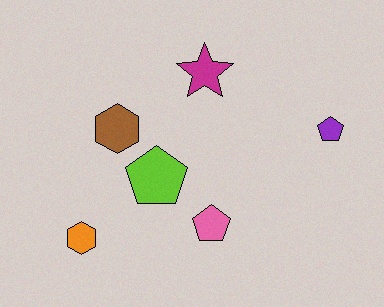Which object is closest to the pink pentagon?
The lime pentagon is closest to the pink pentagon.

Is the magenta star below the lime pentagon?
No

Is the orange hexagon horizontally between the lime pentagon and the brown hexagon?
No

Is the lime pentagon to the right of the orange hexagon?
Yes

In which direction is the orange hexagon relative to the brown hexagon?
The orange hexagon is below the brown hexagon.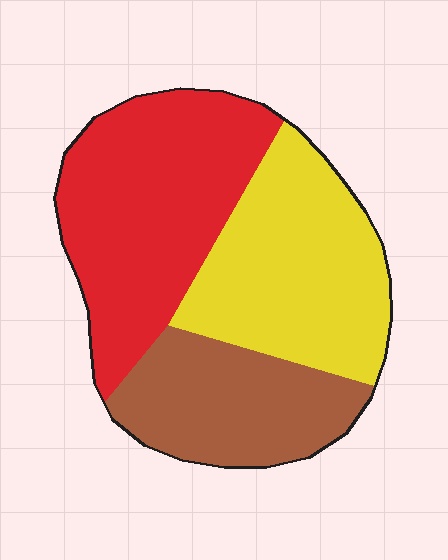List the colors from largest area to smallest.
From largest to smallest: red, yellow, brown.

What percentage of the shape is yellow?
Yellow covers 35% of the shape.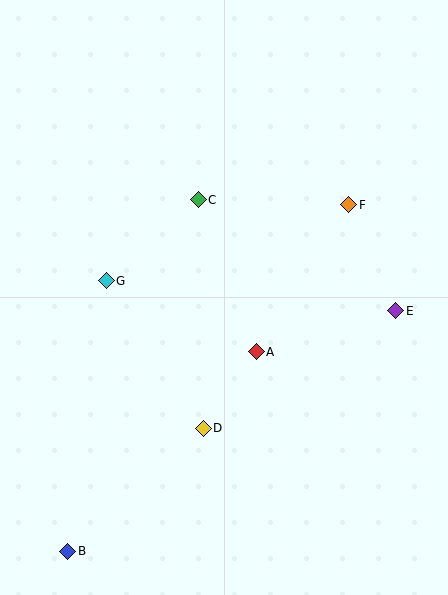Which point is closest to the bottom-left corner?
Point B is closest to the bottom-left corner.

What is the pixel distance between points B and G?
The distance between B and G is 273 pixels.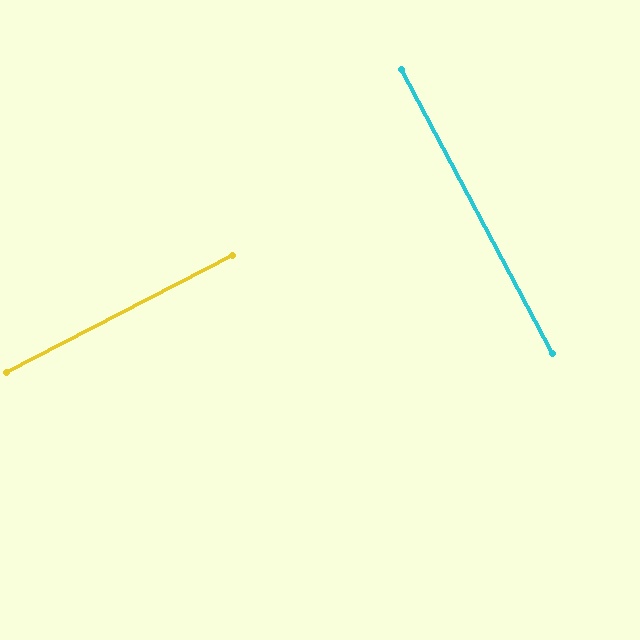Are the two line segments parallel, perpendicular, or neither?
Perpendicular — they meet at approximately 89°.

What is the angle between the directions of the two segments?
Approximately 89 degrees.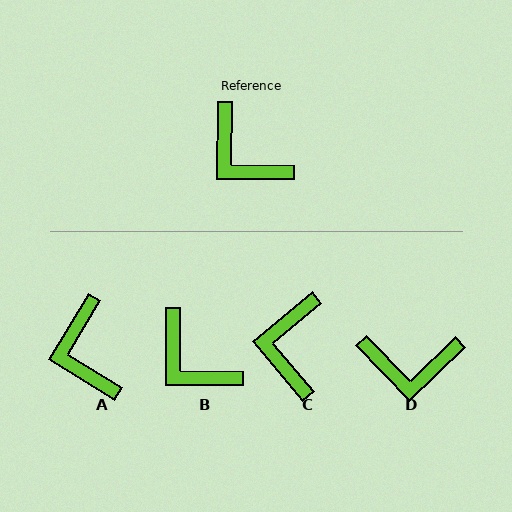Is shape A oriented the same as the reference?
No, it is off by about 31 degrees.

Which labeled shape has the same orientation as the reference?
B.